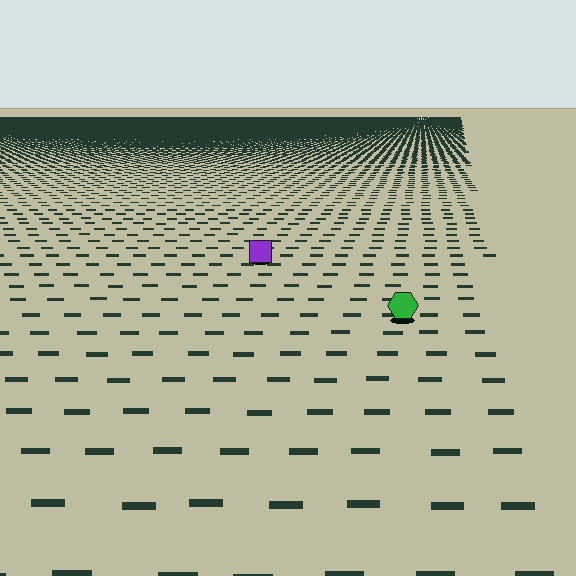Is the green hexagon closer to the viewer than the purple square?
Yes. The green hexagon is closer — you can tell from the texture gradient: the ground texture is coarser near it.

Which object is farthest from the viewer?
The purple square is farthest from the viewer. It appears smaller and the ground texture around it is denser.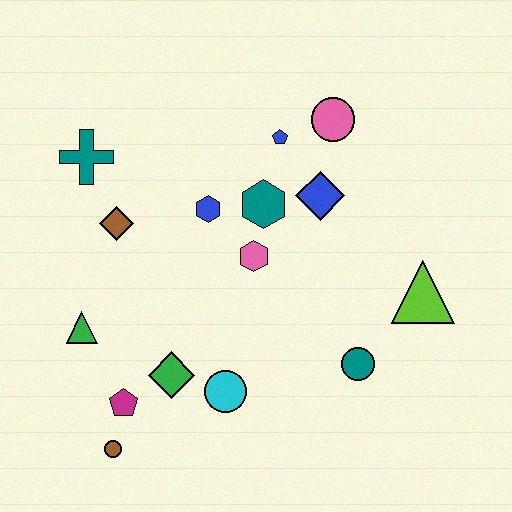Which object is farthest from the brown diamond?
The lime triangle is farthest from the brown diamond.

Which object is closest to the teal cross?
The brown diamond is closest to the teal cross.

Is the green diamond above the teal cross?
No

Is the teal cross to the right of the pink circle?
No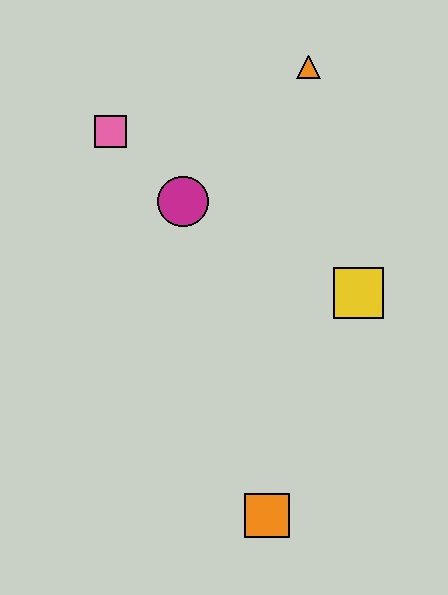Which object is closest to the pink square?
The magenta circle is closest to the pink square.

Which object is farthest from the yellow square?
The pink square is farthest from the yellow square.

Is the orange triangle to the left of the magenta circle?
No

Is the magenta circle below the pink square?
Yes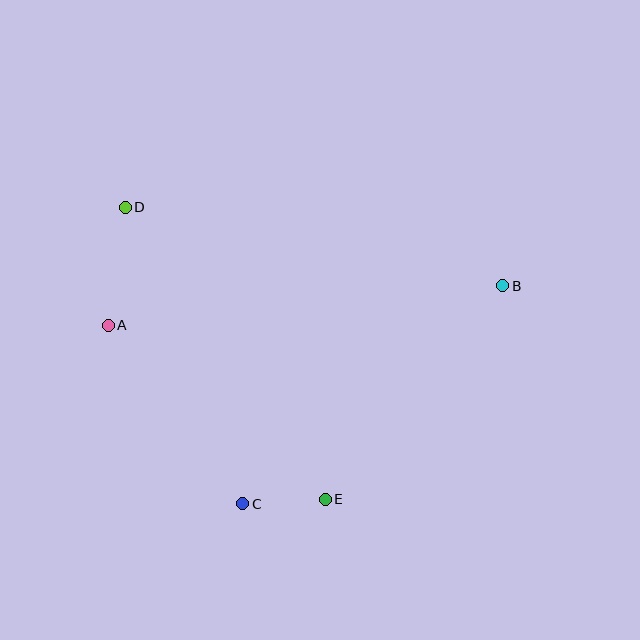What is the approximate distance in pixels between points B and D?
The distance between B and D is approximately 385 pixels.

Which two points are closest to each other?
Points C and E are closest to each other.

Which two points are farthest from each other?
Points A and B are farthest from each other.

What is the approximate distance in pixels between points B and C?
The distance between B and C is approximately 339 pixels.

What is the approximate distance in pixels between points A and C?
The distance between A and C is approximately 224 pixels.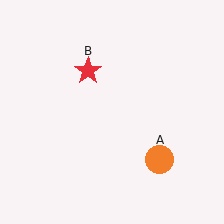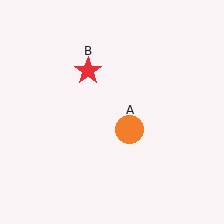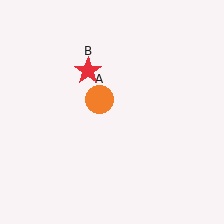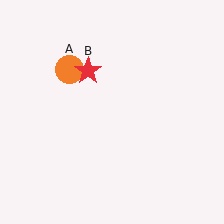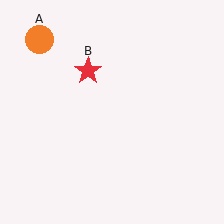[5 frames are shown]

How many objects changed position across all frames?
1 object changed position: orange circle (object A).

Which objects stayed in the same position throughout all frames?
Red star (object B) remained stationary.